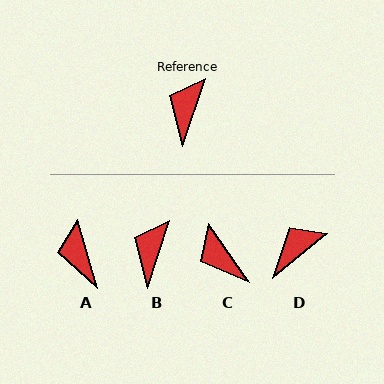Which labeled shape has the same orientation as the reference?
B.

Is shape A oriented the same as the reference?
No, it is off by about 35 degrees.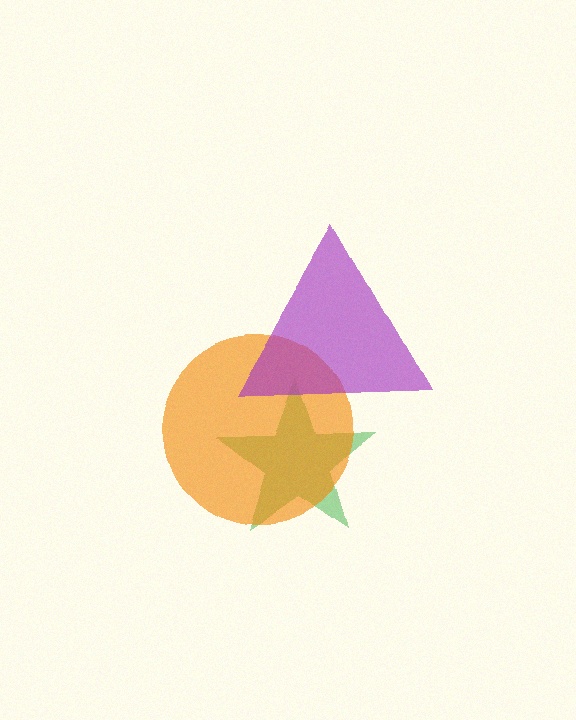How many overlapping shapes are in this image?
There are 3 overlapping shapes in the image.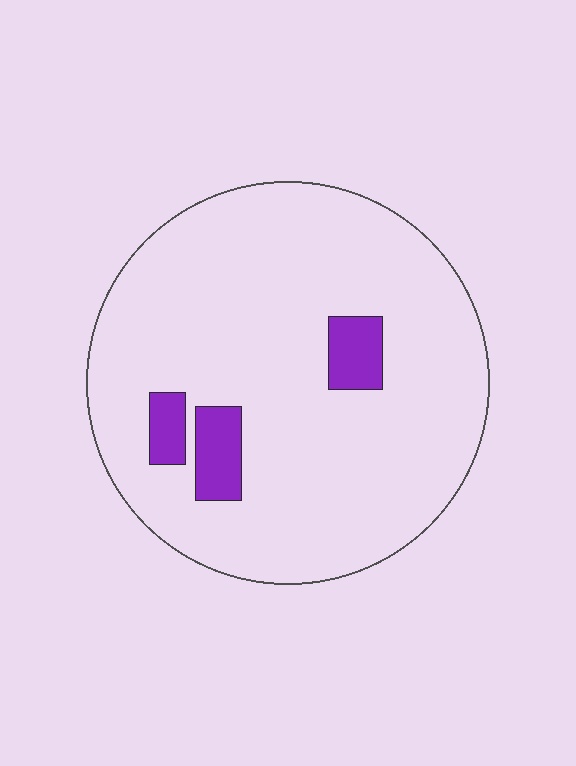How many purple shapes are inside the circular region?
3.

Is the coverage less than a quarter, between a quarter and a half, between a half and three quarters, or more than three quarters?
Less than a quarter.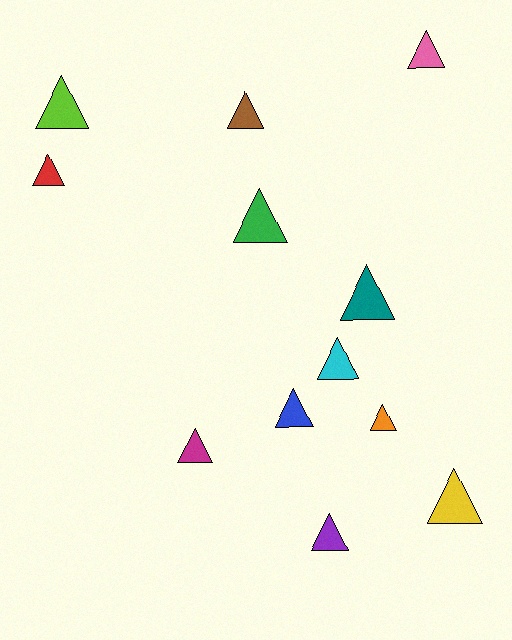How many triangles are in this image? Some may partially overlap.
There are 12 triangles.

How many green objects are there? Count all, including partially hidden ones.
There is 1 green object.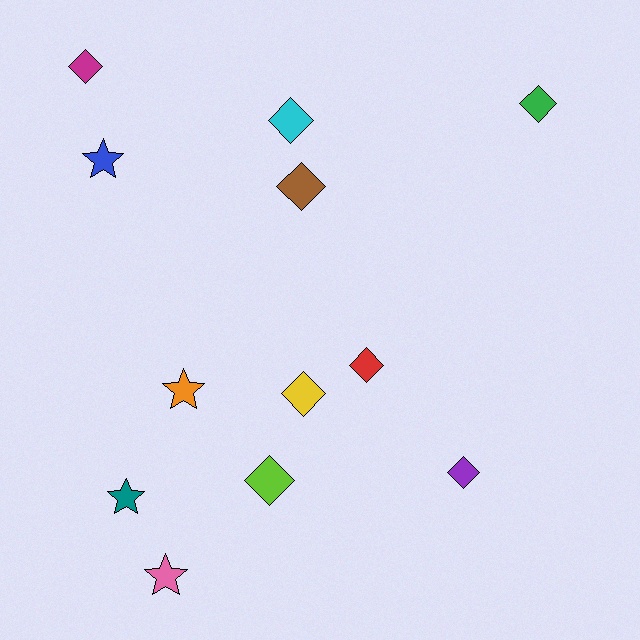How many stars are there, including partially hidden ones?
There are 4 stars.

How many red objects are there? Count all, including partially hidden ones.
There is 1 red object.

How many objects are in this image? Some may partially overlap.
There are 12 objects.